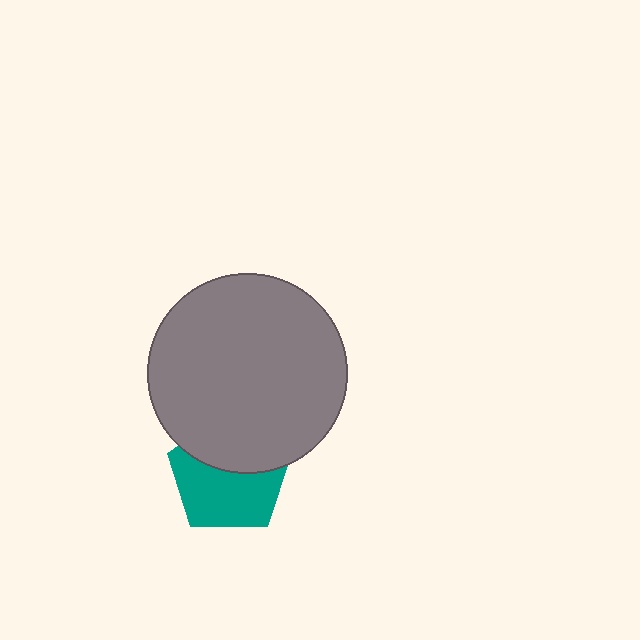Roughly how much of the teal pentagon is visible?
About half of it is visible (roughly 58%).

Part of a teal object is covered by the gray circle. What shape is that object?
It is a pentagon.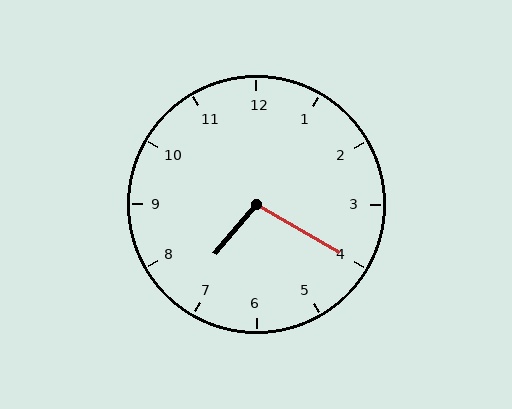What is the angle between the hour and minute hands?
Approximately 100 degrees.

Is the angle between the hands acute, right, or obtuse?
It is obtuse.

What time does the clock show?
7:20.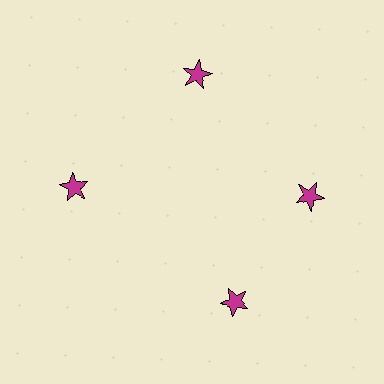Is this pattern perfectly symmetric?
No. The 4 magenta stars are arranged in a ring, but one element near the 6 o'clock position is rotated out of alignment along the ring, breaking the 4-fold rotational symmetry.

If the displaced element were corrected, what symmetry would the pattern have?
It would have 4-fold rotational symmetry — the pattern would map onto itself every 90 degrees.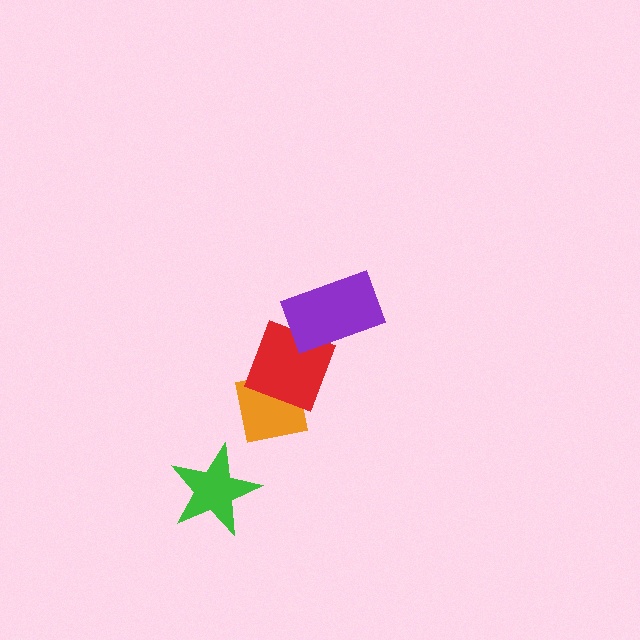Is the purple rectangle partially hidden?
No, no other shape covers it.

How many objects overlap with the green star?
0 objects overlap with the green star.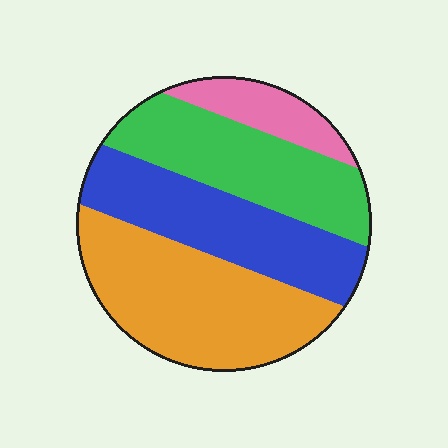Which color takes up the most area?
Orange, at roughly 35%.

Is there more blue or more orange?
Orange.